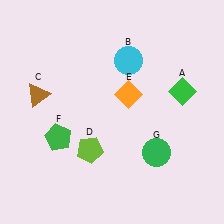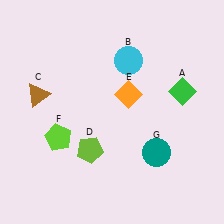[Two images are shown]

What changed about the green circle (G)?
In Image 1, G is green. In Image 2, it changed to teal.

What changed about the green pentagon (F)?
In Image 1, F is green. In Image 2, it changed to lime.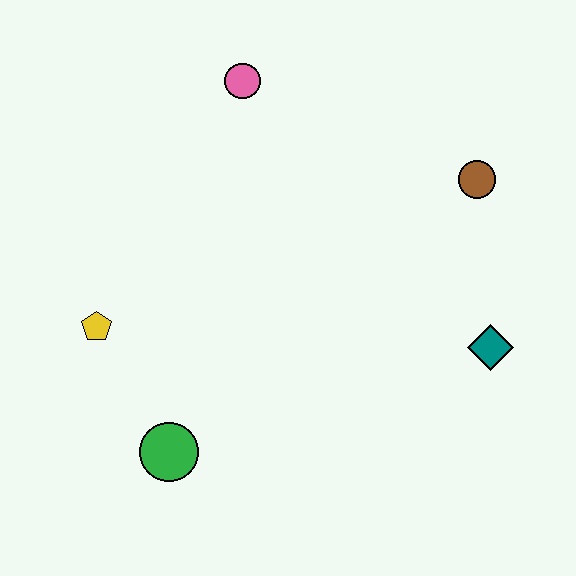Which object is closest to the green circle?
The yellow pentagon is closest to the green circle.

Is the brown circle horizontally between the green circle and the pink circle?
No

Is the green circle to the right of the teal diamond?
No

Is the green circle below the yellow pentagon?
Yes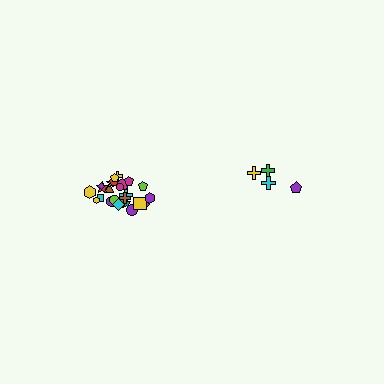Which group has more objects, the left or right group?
The left group.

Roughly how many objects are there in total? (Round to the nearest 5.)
Roughly 30 objects in total.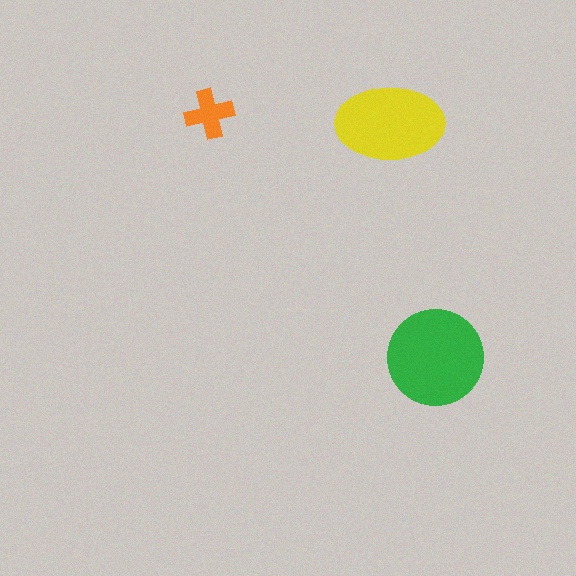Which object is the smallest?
The orange cross.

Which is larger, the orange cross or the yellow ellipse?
The yellow ellipse.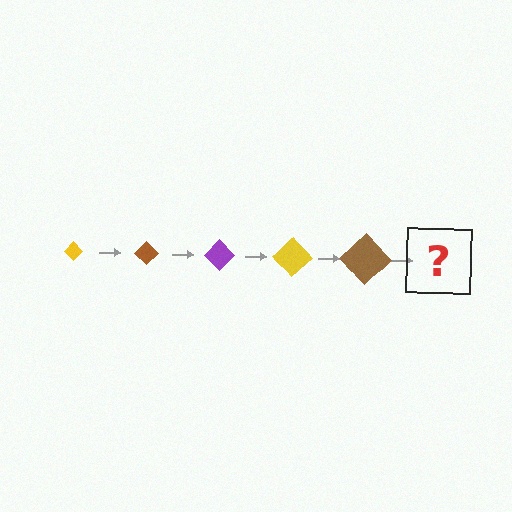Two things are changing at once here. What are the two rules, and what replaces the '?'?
The two rules are that the diamond grows larger each step and the color cycles through yellow, brown, and purple. The '?' should be a purple diamond, larger than the previous one.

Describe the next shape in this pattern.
It should be a purple diamond, larger than the previous one.